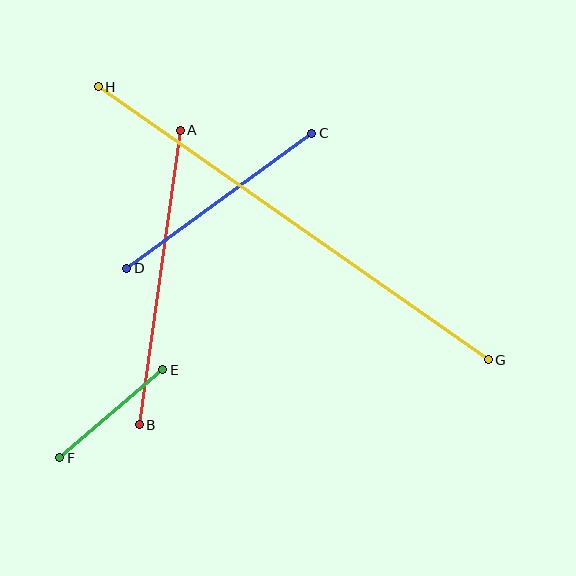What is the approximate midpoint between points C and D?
The midpoint is at approximately (219, 201) pixels.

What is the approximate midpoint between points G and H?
The midpoint is at approximately (293, 223) pixels.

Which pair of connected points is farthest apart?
Points G and H are farthest apart.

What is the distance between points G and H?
The distance is approximately 476 pixels.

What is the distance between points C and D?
The distance is approximately 229 pixels.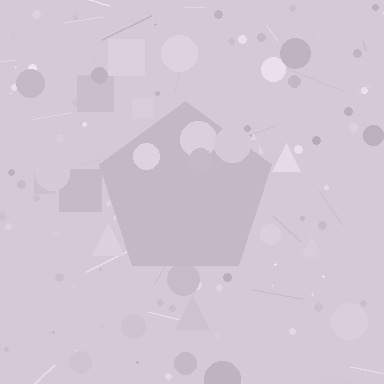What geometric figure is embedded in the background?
A pentagon is embedded in the background.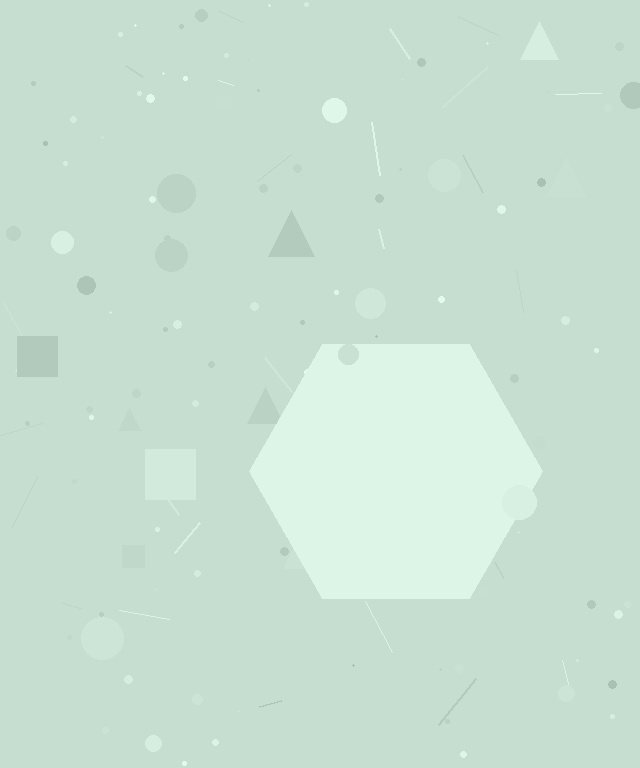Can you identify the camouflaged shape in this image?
The camouflaged shape is a hexagon.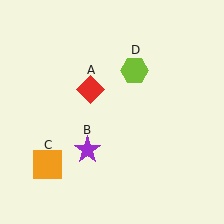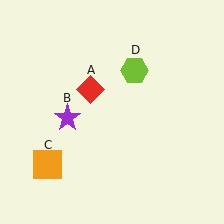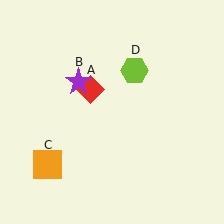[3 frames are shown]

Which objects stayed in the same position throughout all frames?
Red diamond (object A) and orange square (object C) and lime hexagon (object D) remained stationary.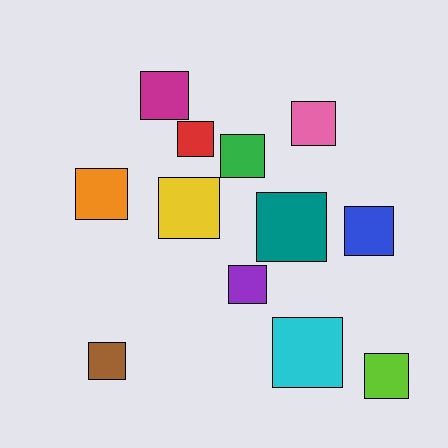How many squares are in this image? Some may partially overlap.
There are 12 squares.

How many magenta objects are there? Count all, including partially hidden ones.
There is 1 magenta object.